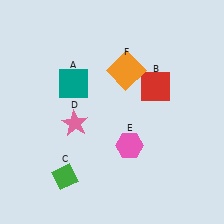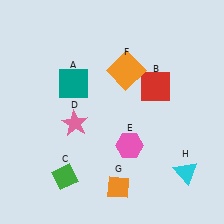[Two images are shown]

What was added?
An orange diamond (G), a cyan triangle (H) were added in Image 2.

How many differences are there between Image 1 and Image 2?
There are 2 differences between the two images.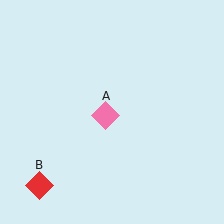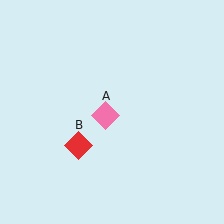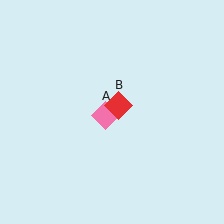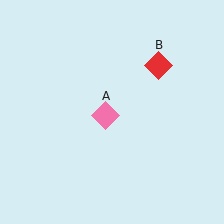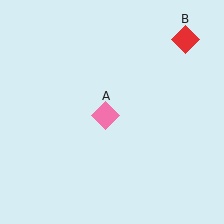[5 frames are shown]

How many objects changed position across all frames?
1 object changed position: red diamond (object B).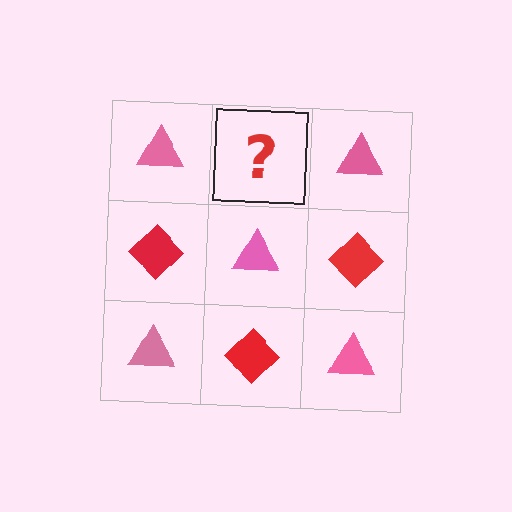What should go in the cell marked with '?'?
The missing cell should contain a red diamond.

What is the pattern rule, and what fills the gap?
The rule is that it alternates pink triangle and red diamond in a checkerboard pattern. The gap should be filled with a red diamond.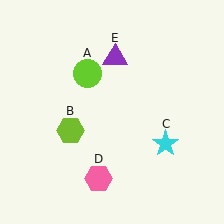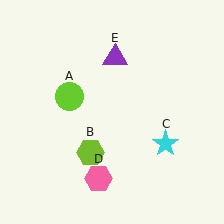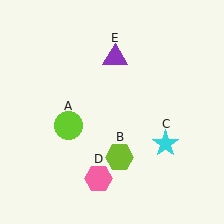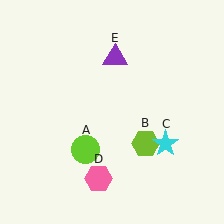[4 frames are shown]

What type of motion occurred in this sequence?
The lime circle (object A), lime hexagon (object B) rotated counterclockwise around the center of the scene.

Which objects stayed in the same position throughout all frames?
Cyan star (object C) and pink hexagon (object D) and purple triangle (object E) remained stationary.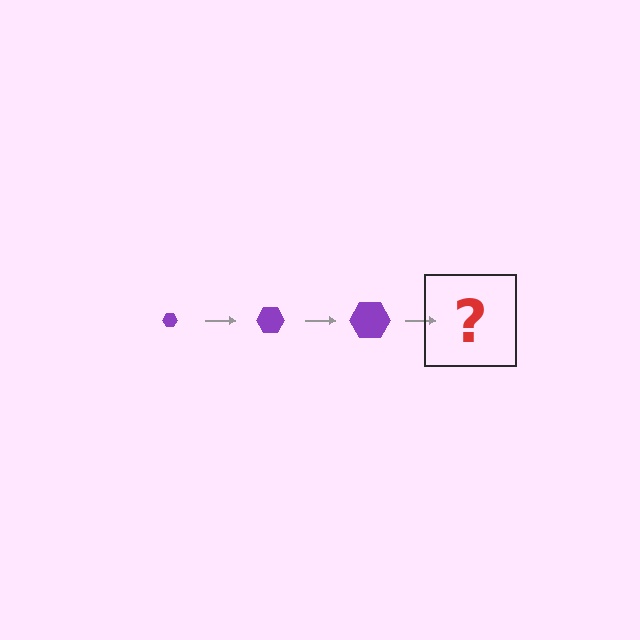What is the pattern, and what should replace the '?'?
The pattern is that the hexagon gets progressively larger each step. The '?' should be a purple hexagon, larger than the previous one.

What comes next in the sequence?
The next element should be a purple hexagon, larger than the previous one.